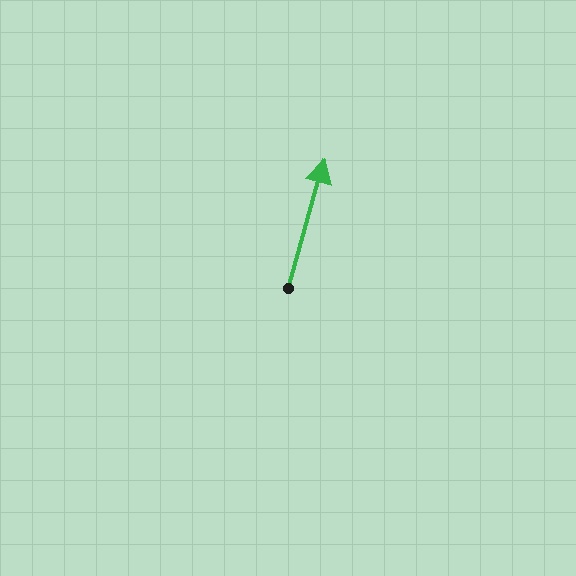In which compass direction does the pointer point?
North.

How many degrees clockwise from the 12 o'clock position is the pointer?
Approximately 16 degrees.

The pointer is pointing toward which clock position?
Roughly 1 o'clock.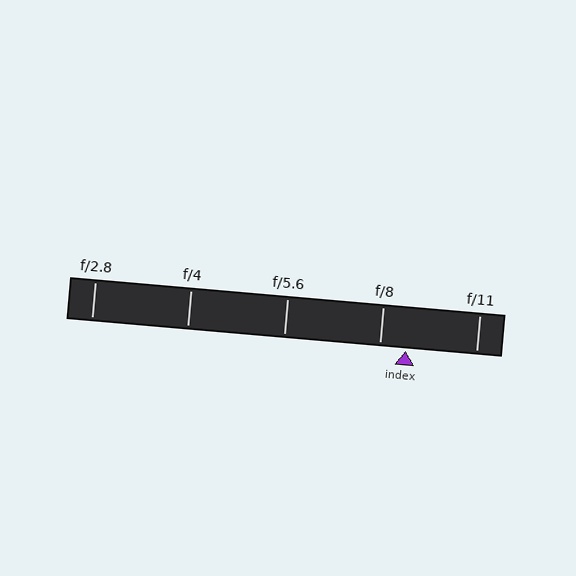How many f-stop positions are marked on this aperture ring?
There are 5 f-stop positions marked.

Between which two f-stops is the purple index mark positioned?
The index mark is between f/8 and f/11.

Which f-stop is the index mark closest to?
The index mark is closest to f/8.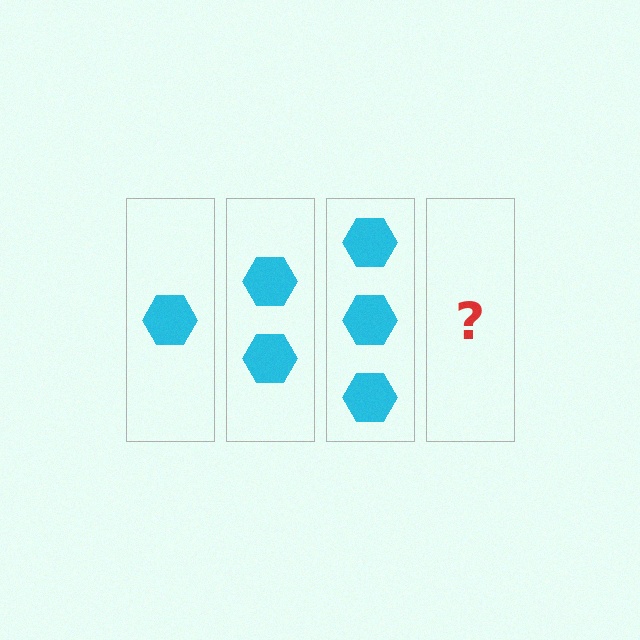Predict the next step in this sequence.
The next step is 4 hexagons.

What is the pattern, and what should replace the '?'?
The pattern is that each step adds one more hexagon. The '?' should be 4 hexagons.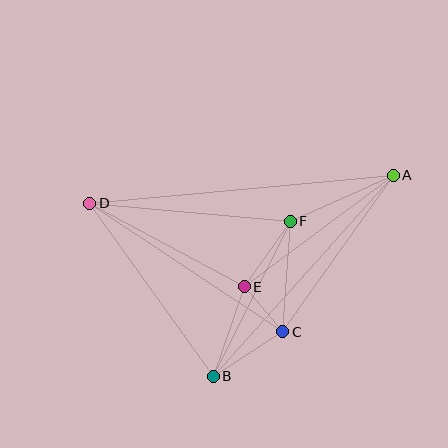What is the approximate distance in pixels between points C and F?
The distance between C and F is approximately 111 pixels.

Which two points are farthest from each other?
Points A and D are farthest from each other.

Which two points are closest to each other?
Points C and E are closest to each other.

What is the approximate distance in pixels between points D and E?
The distance between D and E is approximately 175 pixels.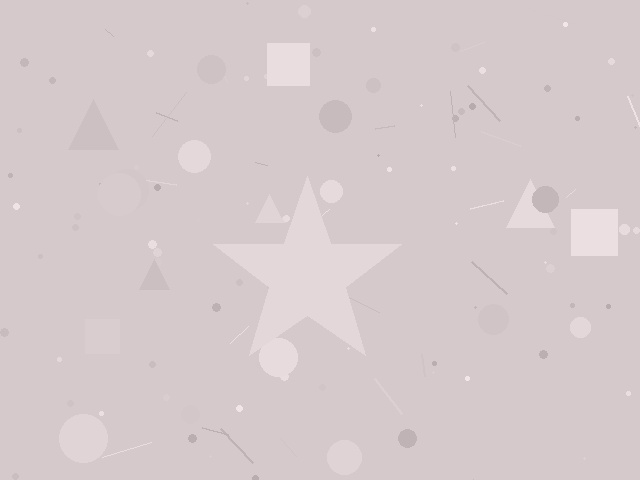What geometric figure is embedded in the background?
A star is embedded in the background.